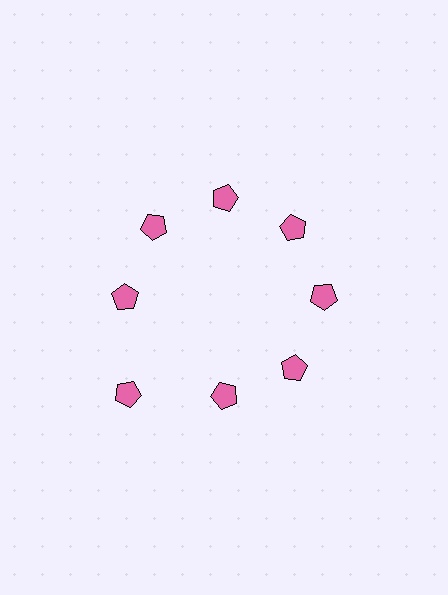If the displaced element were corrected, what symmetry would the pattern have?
It would have 8-fold rotational symmetry — the pattern would map onto itself every 45 degrees.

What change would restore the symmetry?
The symmetry would be restored by moving it inward, back onto the ring so that all 8 pentagons sit at equal angles and equal distance from the center.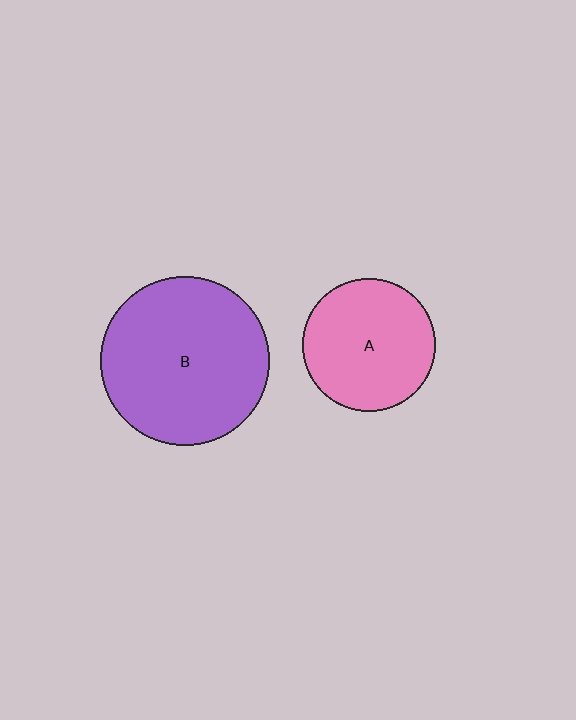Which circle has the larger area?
Circle B (purple).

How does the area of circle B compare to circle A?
Approximately 1.6 times.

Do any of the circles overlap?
No, none of the circles overlap.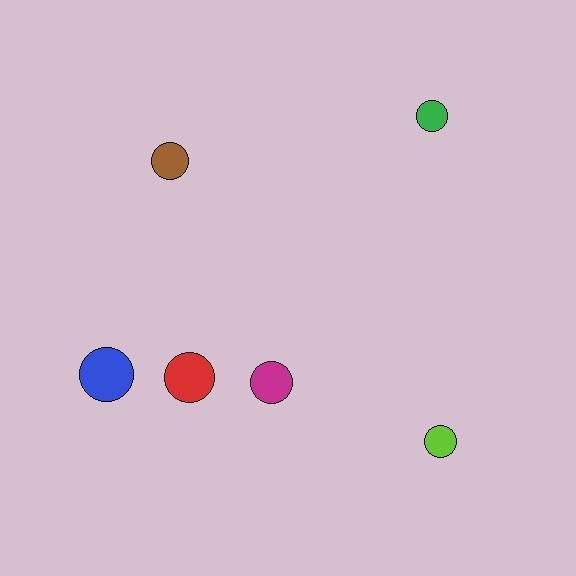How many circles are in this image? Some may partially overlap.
There are 6 circles.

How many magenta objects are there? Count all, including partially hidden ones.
There is 1 magenta object.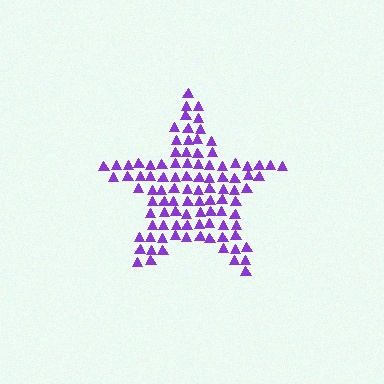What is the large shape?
The large shape is a star.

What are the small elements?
The small elements are triangles.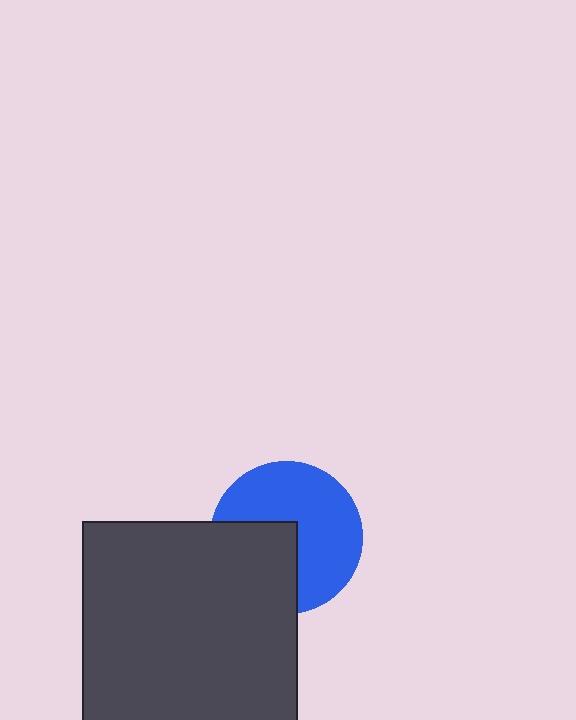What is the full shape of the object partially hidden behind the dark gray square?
The partially hidden object is a blue circle.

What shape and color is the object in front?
The object in front is a dark gray square.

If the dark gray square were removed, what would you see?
You would see the complete blue circle.